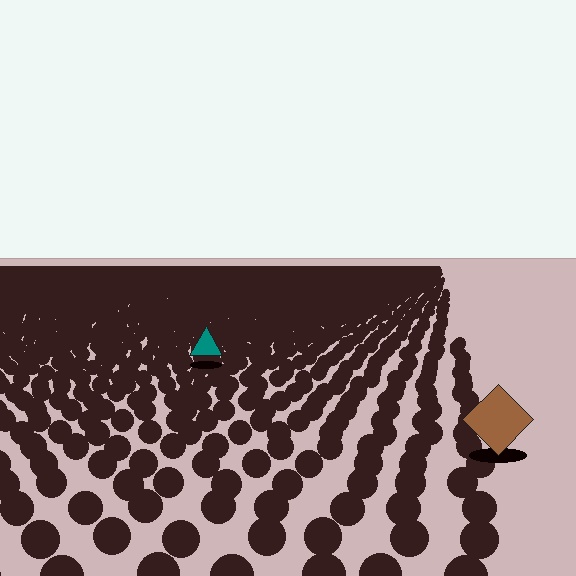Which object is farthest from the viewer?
The teal triangle is farthest from the viewer. It appears smaller and the ground texture around it is denser.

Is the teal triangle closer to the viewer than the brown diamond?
No. The brown diamond is closer — you can tell from the texture gradient: the ground texture is coarser near it.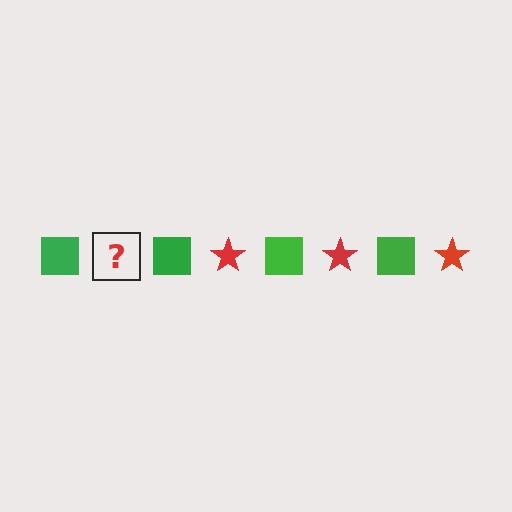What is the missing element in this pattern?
The missing element is a red star.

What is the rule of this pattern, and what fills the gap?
The rule is that the pattern alternates between green square and red star. The gap should be filled with a red star.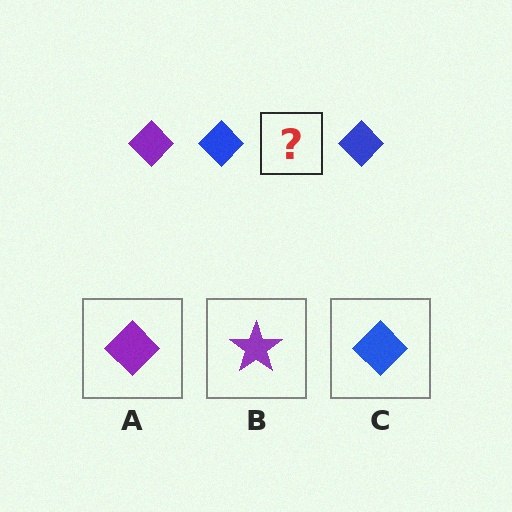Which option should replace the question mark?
Option A.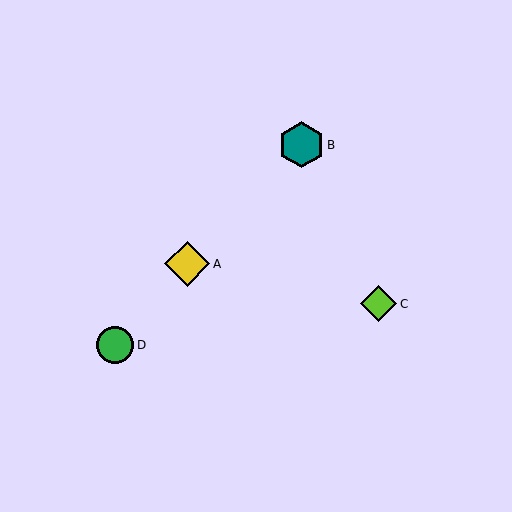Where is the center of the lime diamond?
The center of the lime diamond is at (379, 304).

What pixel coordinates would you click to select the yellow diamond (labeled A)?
Click at (187, 264) to select the yellow diamond A.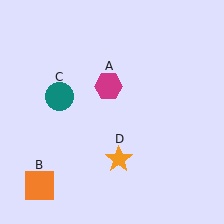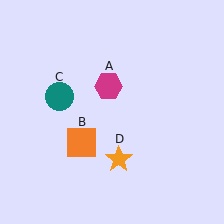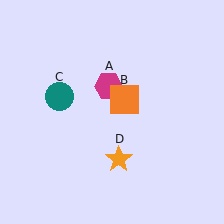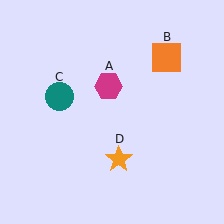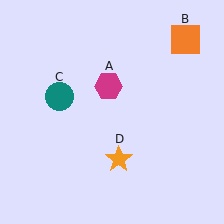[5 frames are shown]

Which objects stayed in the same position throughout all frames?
Magenta hexagon (object A) and teal circle (object C) and orange star (object D) remained stationary.